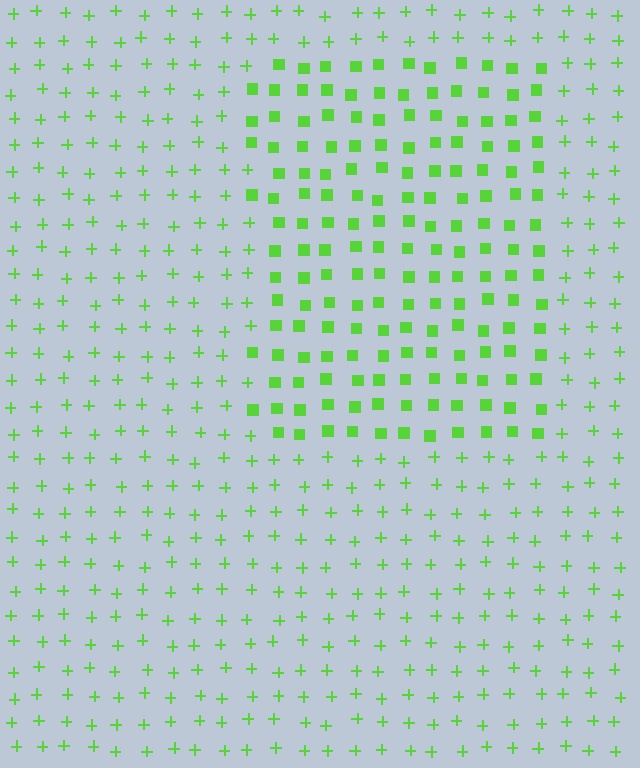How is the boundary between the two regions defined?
The boundary is defined by a change in element shape: squares inside vs. plus signs outside. All elements share the same color and spacing.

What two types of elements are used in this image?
The image uses squares inside the rectangle region and plus signs outside it.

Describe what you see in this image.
The image is filled with small lime elements arranged in a uniform grid. A rectangle-shaped region contains squares, while the surrounding area contains plus signs. The boundary is defined purely by the change in element shape.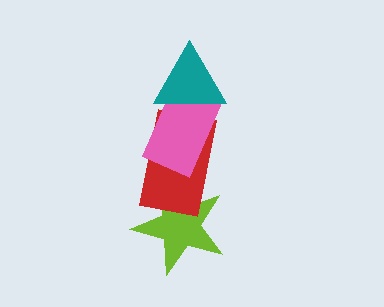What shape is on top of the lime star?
The red rectangle is on top of the lime star.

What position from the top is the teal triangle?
The teal triangle is 1st from the top.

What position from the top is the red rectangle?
The red rectangle is 3rd from the top.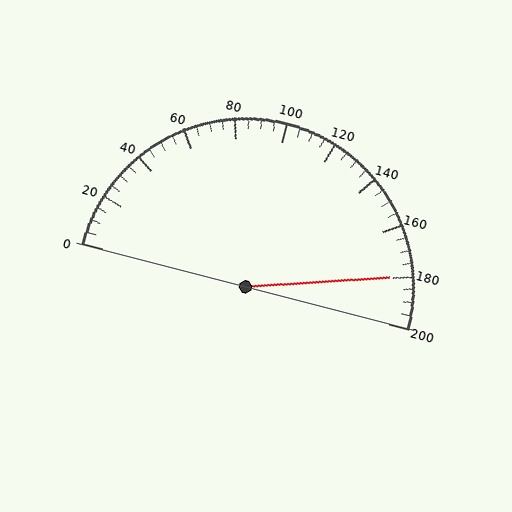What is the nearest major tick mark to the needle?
The nearest major tick mark is 180.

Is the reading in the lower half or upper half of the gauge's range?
The reading is in the upper half of the range (0 to 200).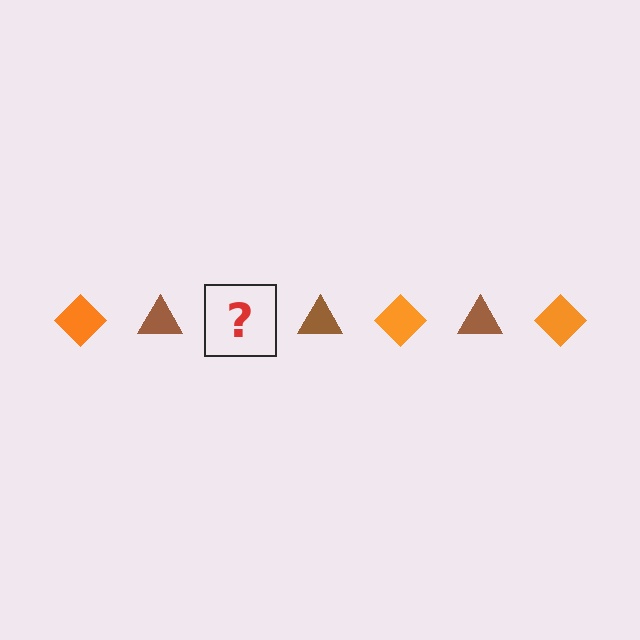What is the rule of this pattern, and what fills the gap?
The rule is that the pattern alternates between orange diamond and brown triangle. The gap should be filled with an orange diamond.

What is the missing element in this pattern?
The missing element is an orange diamond.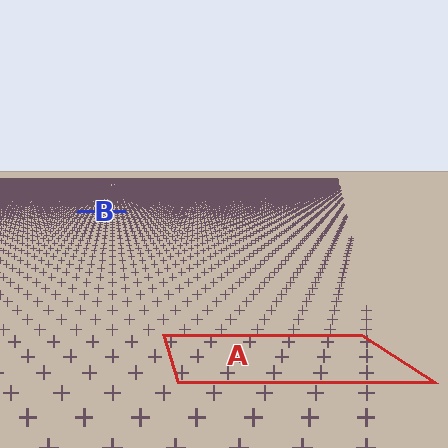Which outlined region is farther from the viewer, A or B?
Region B is farther from the viewer — the texture elements inside it appear smaller and more densely packed.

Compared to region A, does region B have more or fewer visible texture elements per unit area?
Region B has more texture elements per unit area — they are packed more densely because it is farther away.